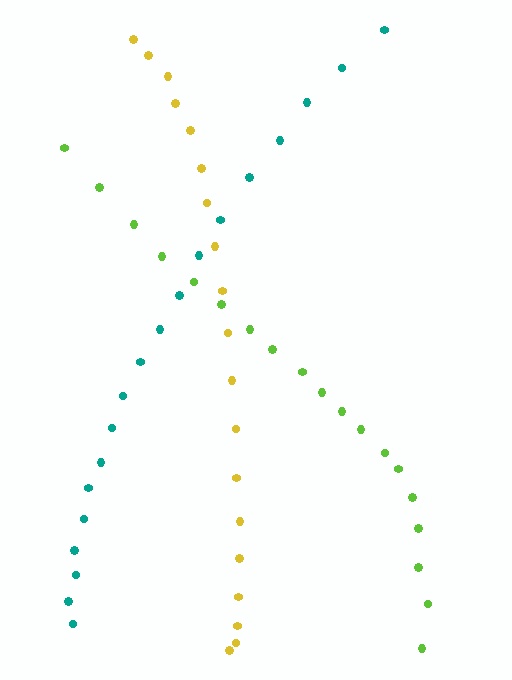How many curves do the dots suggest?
There are 3 distinct paths.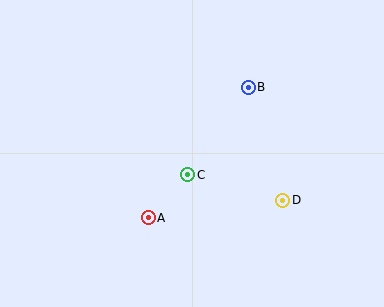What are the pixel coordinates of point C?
Point C is at (188, 175).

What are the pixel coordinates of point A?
Point A is at (148, 218).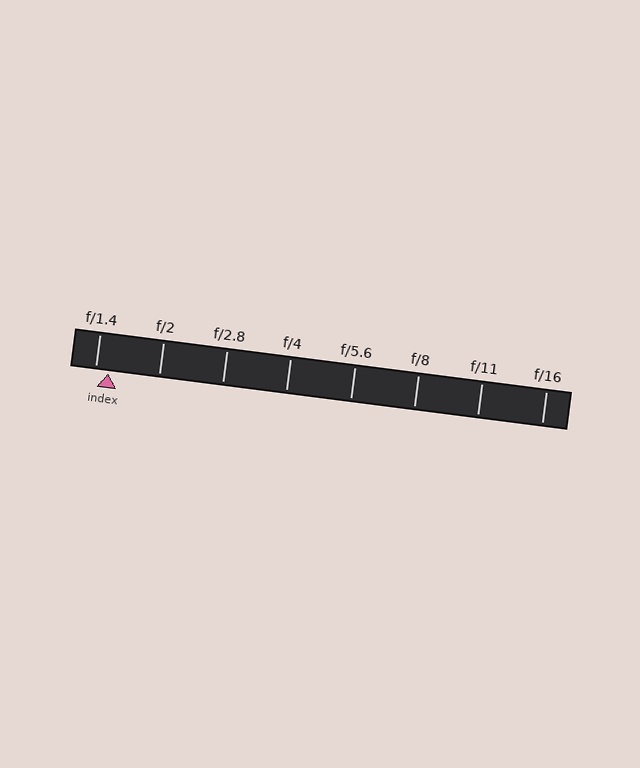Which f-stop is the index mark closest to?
The index mark is closest to f/1.4.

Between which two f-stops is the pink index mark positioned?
The index mark is between f/1.4 and f/2.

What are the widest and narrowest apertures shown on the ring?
The widest aperture shown is f/1.4 and the narrowest is f/16.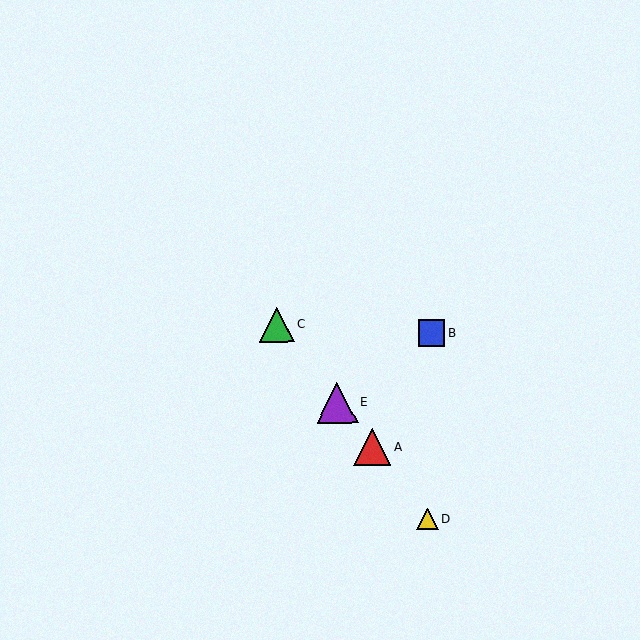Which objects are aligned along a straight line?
Objects A, C, D, E are aligned along a straight line.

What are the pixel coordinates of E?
Object E is at (337, 403).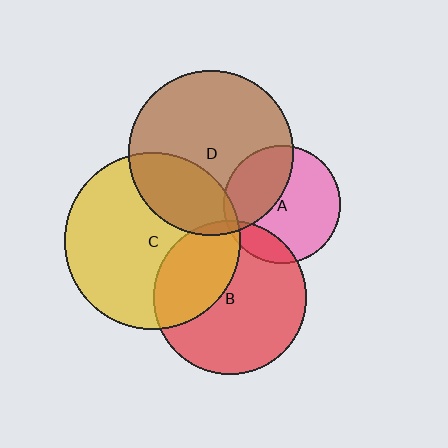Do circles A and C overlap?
Yes.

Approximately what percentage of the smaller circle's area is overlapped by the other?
Approximately 5%.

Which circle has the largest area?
Circle C (yellow).